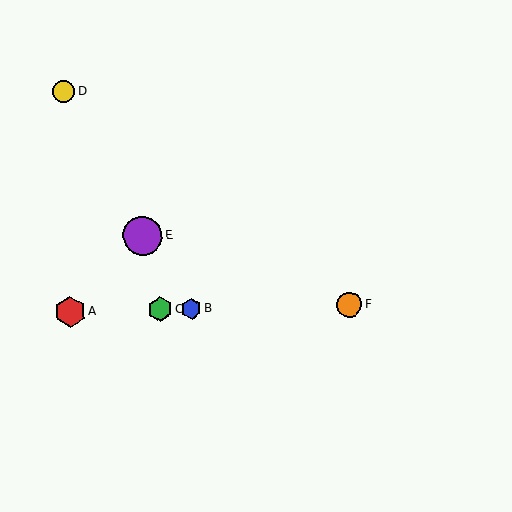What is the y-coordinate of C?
Object C is at y≈309.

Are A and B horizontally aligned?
Yes, both are at y≈312.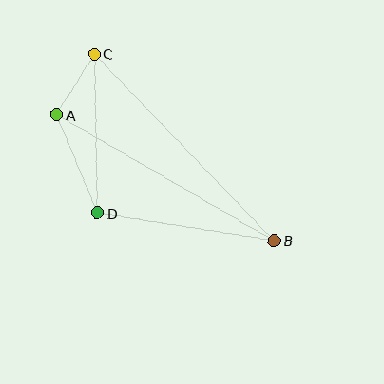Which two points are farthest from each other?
Points B and C are farthest from each other.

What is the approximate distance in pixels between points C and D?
The distance between C and D is approximately 159 pixels.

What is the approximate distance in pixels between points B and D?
The distance between B and D is approximately 179 pixels.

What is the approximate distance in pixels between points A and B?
The distance between A and B is approximately 252 pixels.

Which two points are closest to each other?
Points A and C are closest to each other.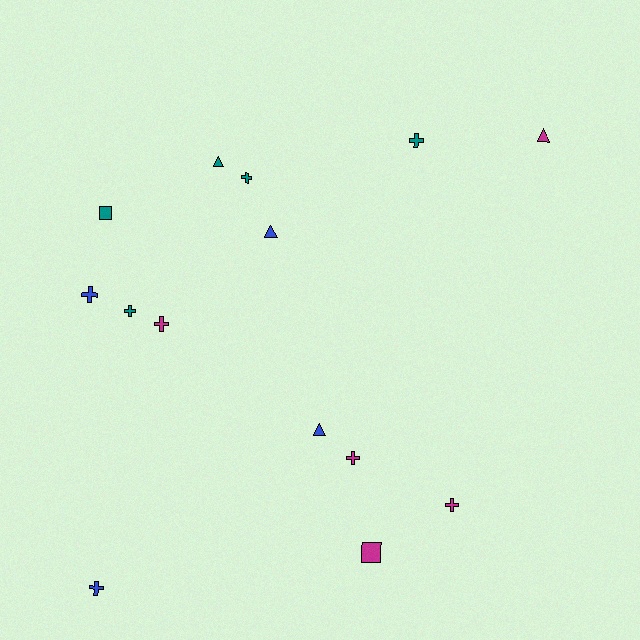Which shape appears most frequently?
Cross, with 8 objects.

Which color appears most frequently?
Magenta, with 5 objects.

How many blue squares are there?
There are no blue squares.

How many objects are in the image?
There are 14 objects.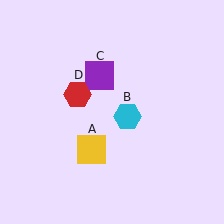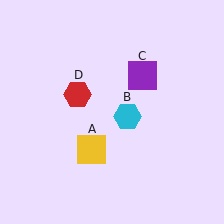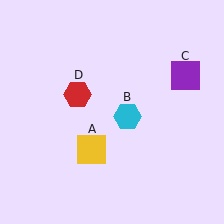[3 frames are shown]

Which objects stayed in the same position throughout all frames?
Yellow square (object A) and cyan hexagon (object B) and red hexagon (object D) remained stationary.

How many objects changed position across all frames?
1 object changed position: purple square (object C).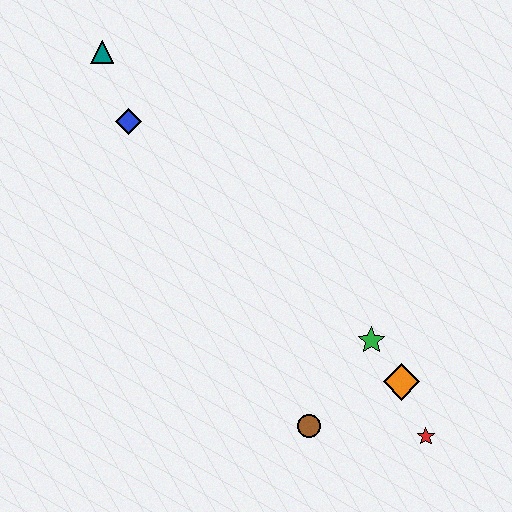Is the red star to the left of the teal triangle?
No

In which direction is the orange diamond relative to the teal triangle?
The orange diamond is below the teal triangle.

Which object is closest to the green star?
The orange diamond is closest to the green star.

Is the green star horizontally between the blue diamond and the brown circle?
No